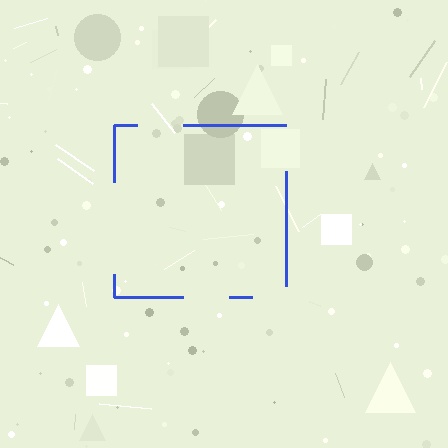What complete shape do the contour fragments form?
The contour fragments form a square.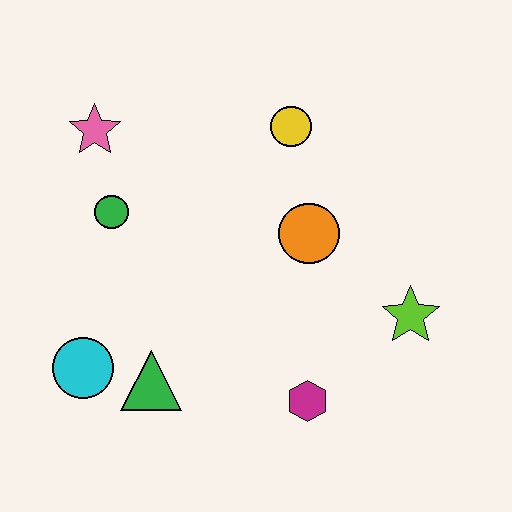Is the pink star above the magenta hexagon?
Yes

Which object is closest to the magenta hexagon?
The lime star is closest to the magenta hexagon.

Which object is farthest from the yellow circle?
The cyan circle is farthest from the yellow circle.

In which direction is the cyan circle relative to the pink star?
The cyan circle is below the pink star.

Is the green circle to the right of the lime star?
No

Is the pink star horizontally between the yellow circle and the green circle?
No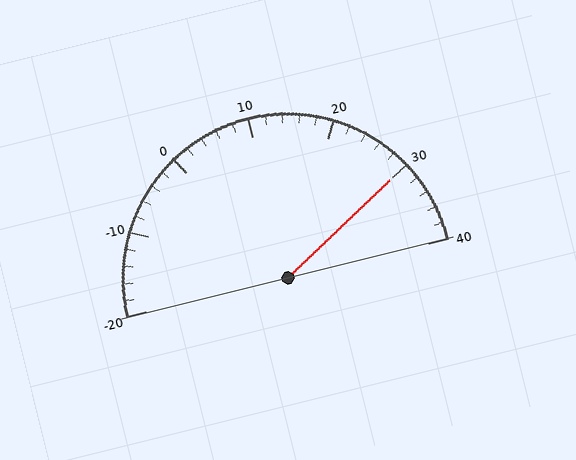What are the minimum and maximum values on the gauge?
The gauge ranges from -20 to 40.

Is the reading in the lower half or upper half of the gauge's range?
The reading is in the upper half of the range (-20 to 40).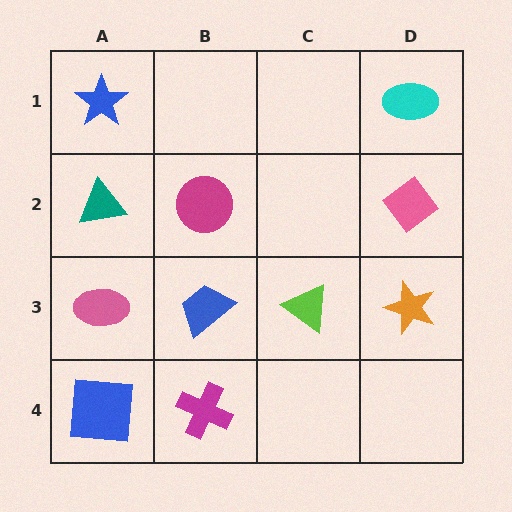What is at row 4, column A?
A blue square.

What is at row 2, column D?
A pink diamond.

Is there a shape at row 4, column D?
No, that cell is empty.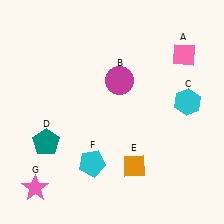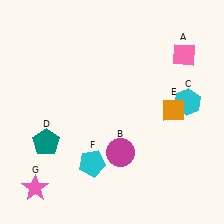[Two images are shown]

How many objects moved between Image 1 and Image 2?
2 objects moved between the two images.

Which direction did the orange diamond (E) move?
The orange diamond (E) moved up.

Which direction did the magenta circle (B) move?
The magenta circle (B) moved down.